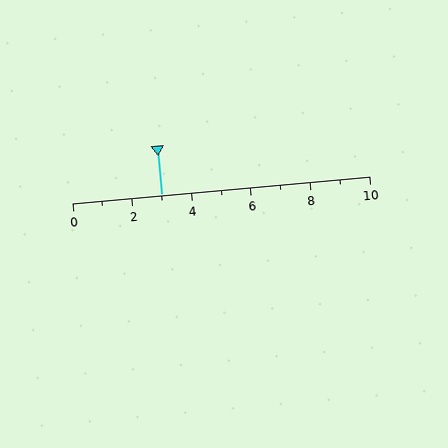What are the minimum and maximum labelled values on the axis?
The axis runs from 0 to 10.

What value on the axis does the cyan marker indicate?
The marker indicates approximately 3.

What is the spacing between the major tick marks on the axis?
The major ticks are spaced 2 apart.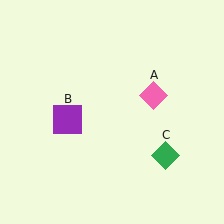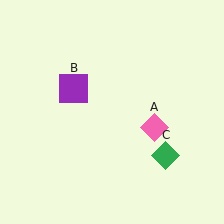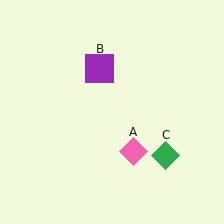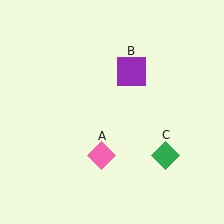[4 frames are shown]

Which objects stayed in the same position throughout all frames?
Green diamond (object C) remained stationary.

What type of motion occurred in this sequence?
The pink diamond (object A), purple square (object B) rotated clockwise around the center of the scene.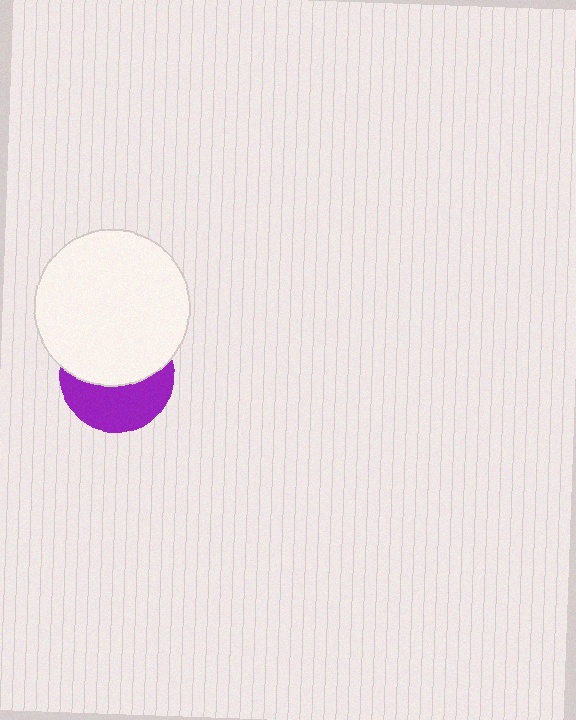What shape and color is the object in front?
The object in front is a white circle.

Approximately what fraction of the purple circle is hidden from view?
Roughly 54% of the purple circle is hidden behind the white circle.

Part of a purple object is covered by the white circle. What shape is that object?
It is a circle.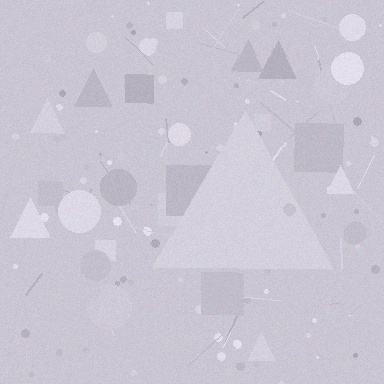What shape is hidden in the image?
A triangle is hidden in the image.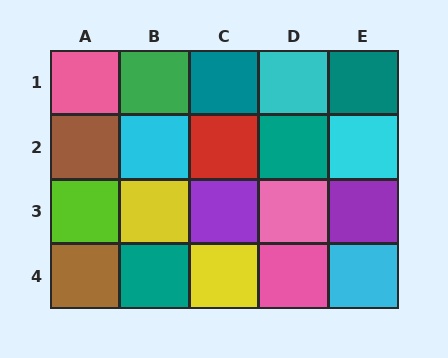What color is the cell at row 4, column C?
Yellow.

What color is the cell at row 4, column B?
Teal.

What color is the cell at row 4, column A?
Brown.